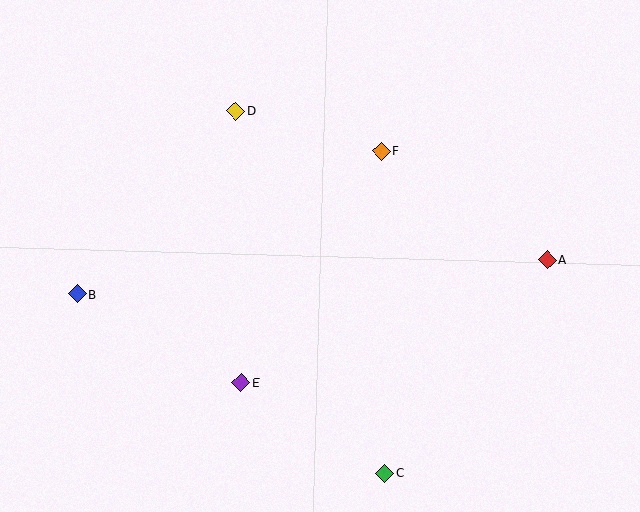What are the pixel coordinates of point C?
Point C is at (385, 473).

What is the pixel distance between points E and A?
The distance between E and A is 330 pixels.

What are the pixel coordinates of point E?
Point E is at (241, 383).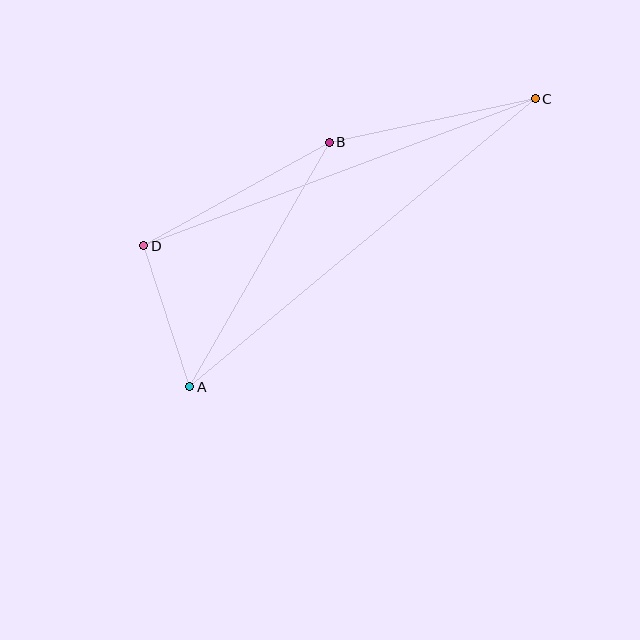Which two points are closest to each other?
Points A and D are closest to each other.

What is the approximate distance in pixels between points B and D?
The distance between B and D is approximately 212 pixels.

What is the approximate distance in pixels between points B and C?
The distance between B and C is approximately 211 pixels.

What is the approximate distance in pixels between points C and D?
The distance between C and D is approximately 418 pixels.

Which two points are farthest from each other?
Points A and C are farthest from each other.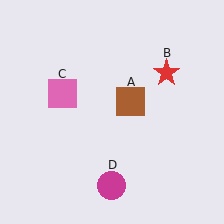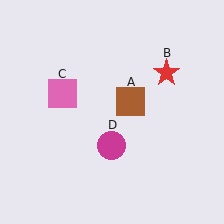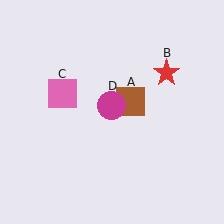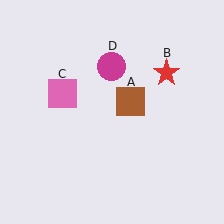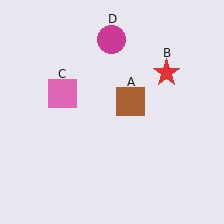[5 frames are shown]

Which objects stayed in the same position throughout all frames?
Brown square (object A) and red star (object B) and pink square (object C) remained stationary.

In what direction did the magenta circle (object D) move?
The magenta circle (object D) moved up.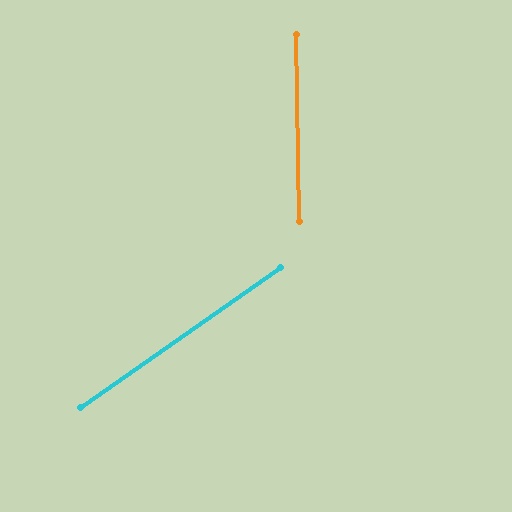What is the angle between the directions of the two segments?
Approximately 56 degrees.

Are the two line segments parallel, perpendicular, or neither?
Neither parallel nor perpendicular — they differ by about 56°.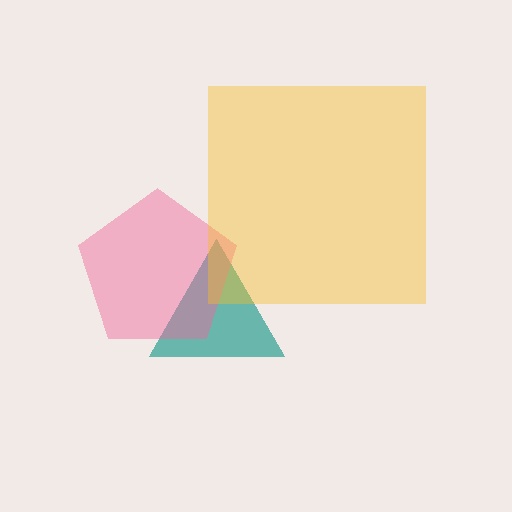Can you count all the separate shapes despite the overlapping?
Yes, there are 3 separate shapes.